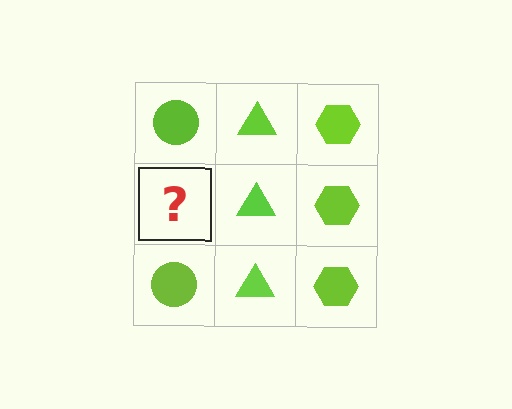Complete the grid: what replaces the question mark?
The question mark should be replaced with a lime circle.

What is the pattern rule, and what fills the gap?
The rule is that each column has a consistent shape. The gap should be filled with a lime circle.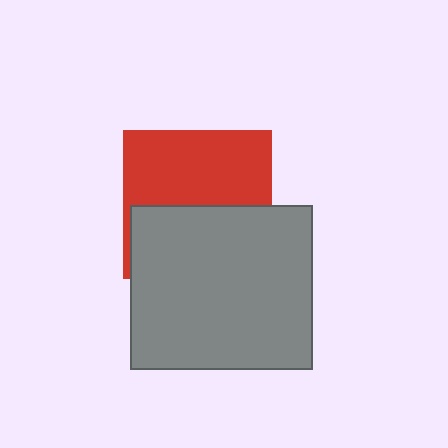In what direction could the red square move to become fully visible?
The red square could move up. That would shift it out from behind the gray rectangle entirely.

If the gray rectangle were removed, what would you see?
You would see the complete red square.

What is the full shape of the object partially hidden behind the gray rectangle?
The partially hidden object is a red square.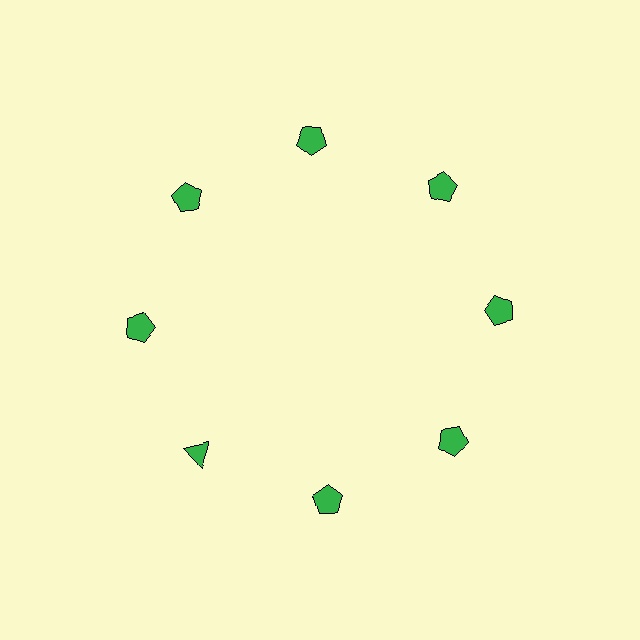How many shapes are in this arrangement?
There are 8 shapes arranged in a ring pattern.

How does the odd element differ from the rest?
It has a different shape: triangle instead of pentagon.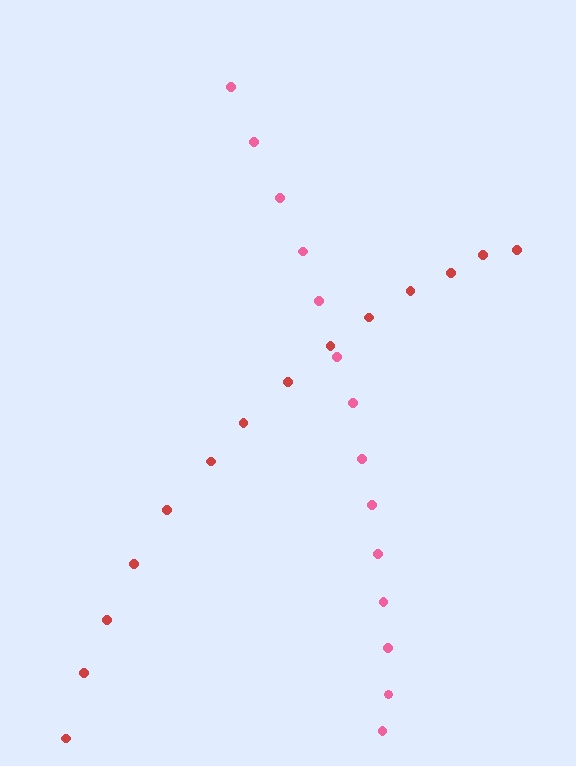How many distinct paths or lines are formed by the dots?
There are 2 distinct paths.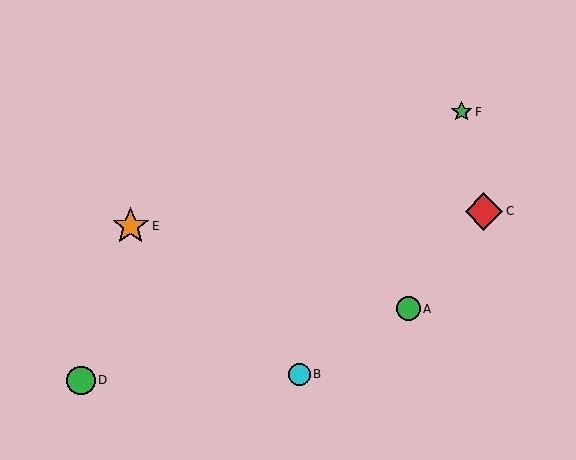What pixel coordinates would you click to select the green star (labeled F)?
Click at (462, 112) to select the green star F.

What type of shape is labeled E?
Shape E is an orange star.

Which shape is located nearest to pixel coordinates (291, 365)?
The cyan circle (labeled B) at (299, 374) is nearest to that location.